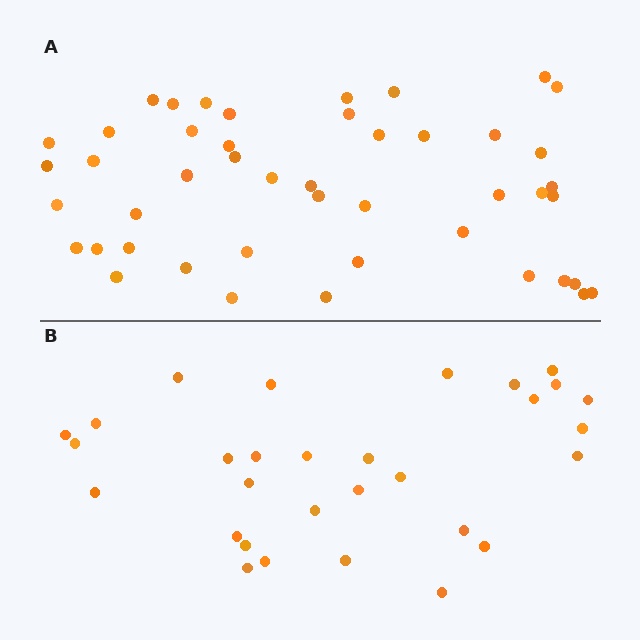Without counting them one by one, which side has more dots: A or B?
Region A (the top region) has more dots.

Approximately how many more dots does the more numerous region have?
Region A has approximately 15 more dots than region B.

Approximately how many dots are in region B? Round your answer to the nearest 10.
About 30 dots.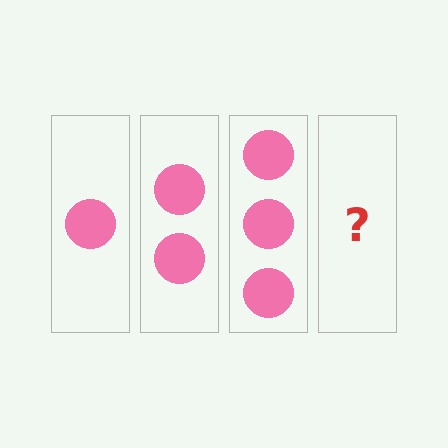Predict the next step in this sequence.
The next step is 4 circles.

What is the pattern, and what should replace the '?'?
The pattern is that each step adds one more circle. The '?' should be 4 circles.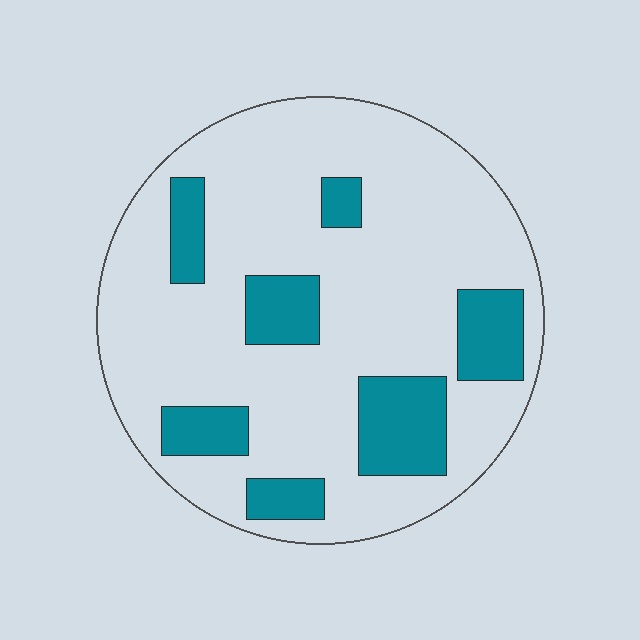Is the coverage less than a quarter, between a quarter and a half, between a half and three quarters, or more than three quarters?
Less than a quarter.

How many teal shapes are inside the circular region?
7.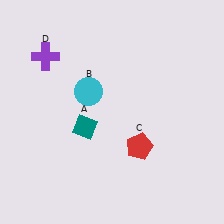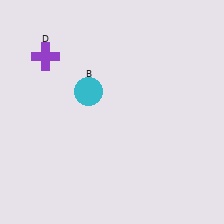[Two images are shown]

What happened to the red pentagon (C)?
The red pentagon (C) was removed in Image 2. It was in the bottom-right area of Image 1.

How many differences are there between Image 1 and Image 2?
There are 2 differences between the two images.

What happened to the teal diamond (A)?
The teal diamond (A) was removed in Image 2. It was in the bottom-left area of Image 1.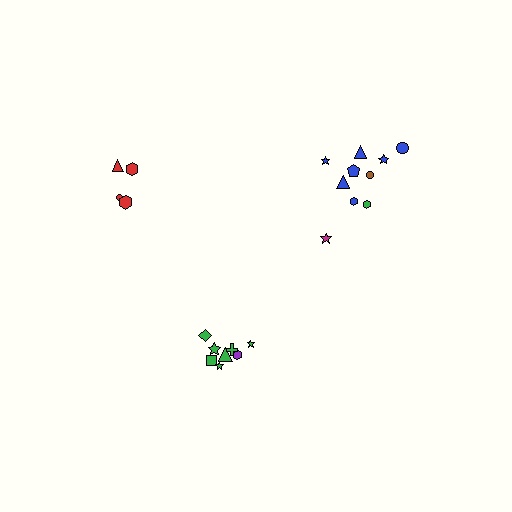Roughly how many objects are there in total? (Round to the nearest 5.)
Roughly 25 objects in total.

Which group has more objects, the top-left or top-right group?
The top-right group.